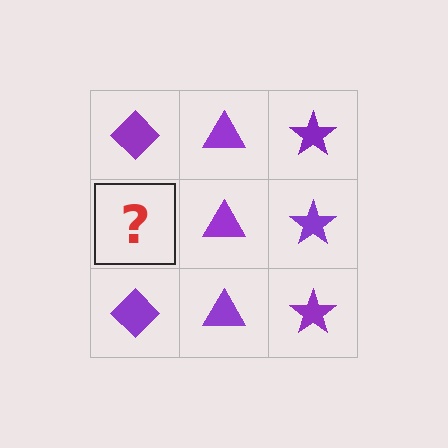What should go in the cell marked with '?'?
The missing cell should contain a purple diamond.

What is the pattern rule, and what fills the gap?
The rule is that each column has a consistent shape. The gap should be filled with a purple diamond.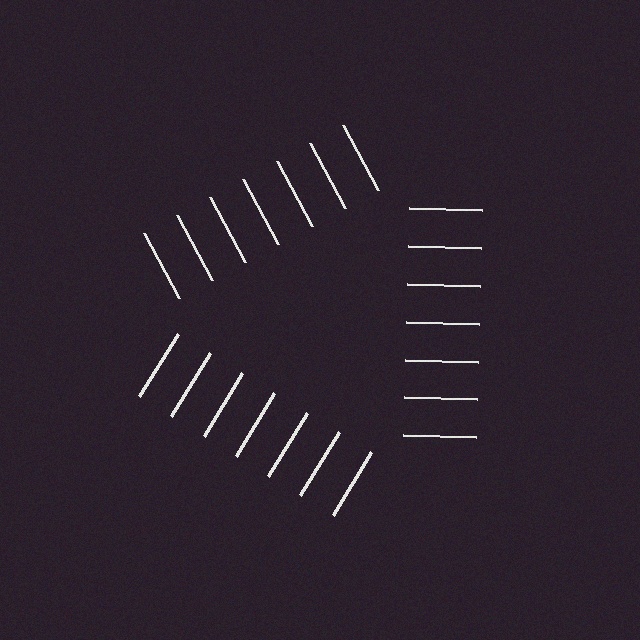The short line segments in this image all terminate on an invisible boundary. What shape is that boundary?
An illusory triangle — the line segments terminate on its edges but no continuous stroke is drawn.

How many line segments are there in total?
21 — 7 along each of the 3 edges.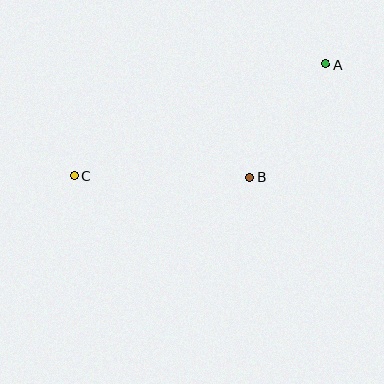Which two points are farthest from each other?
Points A and C are farthest from each other.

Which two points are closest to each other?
Points A and B are closest to each other.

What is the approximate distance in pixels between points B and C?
The distance between B and C is approximately 176 pixels.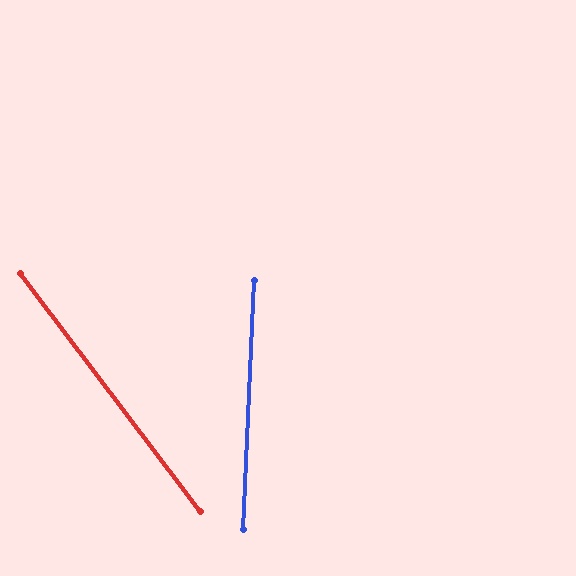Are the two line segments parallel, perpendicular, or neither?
Neither parallel nor perpendicular — they differ by about 40°.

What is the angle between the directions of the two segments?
Approximately 40 degrees.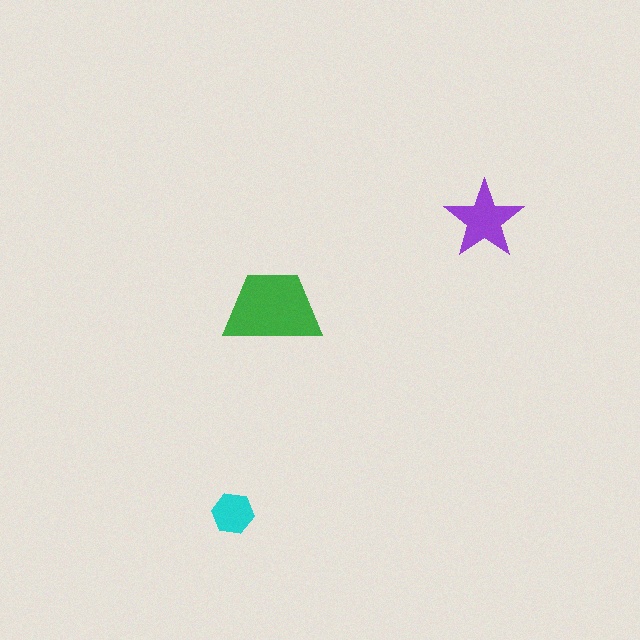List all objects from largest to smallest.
The green trapezoid, the purple star, the cyan hexagon.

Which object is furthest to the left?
The cyan hexagon is leftmost.